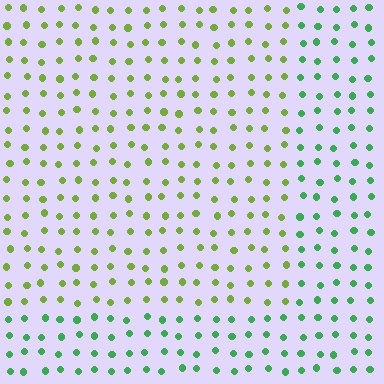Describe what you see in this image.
The image is filled with small green elements in a uniform arrangement. A rectangle-shaped region is visible where the elements are tinted to a slightly different hue, forming a subtle color boundary.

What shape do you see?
I see a rectangle.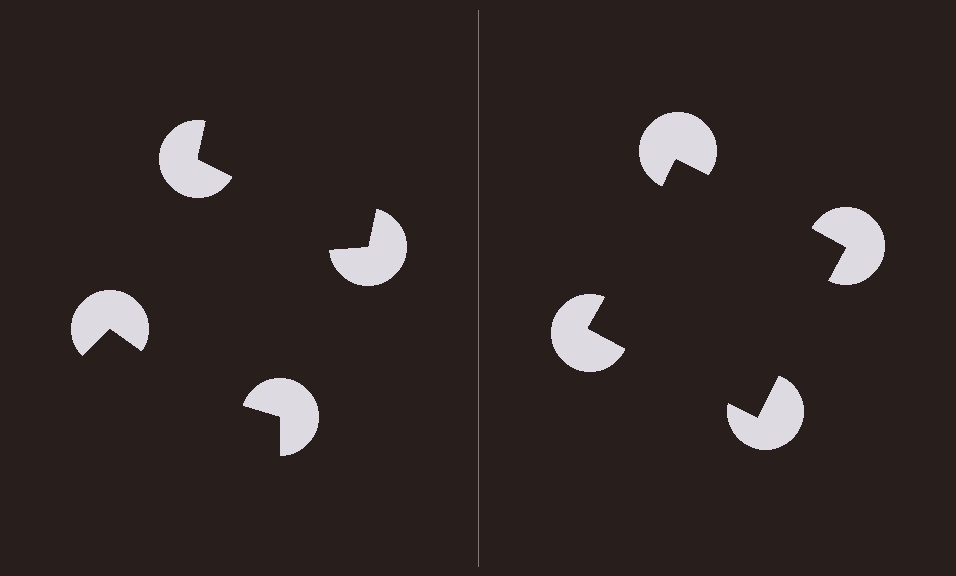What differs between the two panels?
The pac-man discs are positioned identically on both sides; only the wedge orientations differ. On the right they align to a square; on the left they are misaligned.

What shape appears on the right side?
An illusory square.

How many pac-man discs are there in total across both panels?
8 — 4 on each side.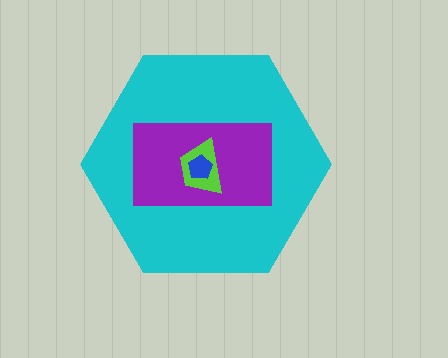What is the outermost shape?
The cyan hexagon.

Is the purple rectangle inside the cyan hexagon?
Yes.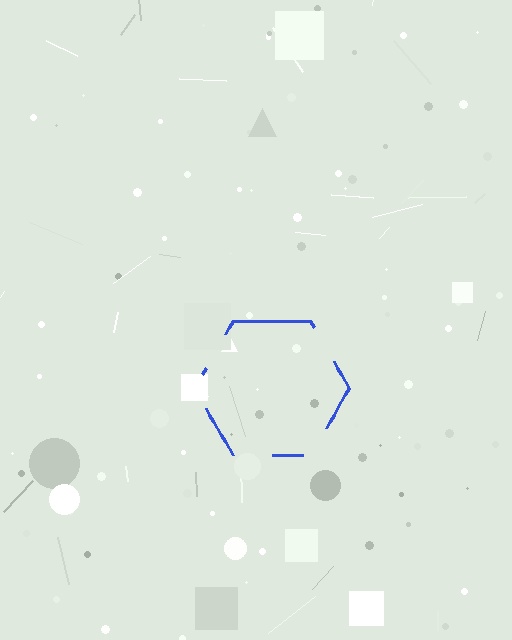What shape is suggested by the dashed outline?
The dashed outline suggests a hexagon.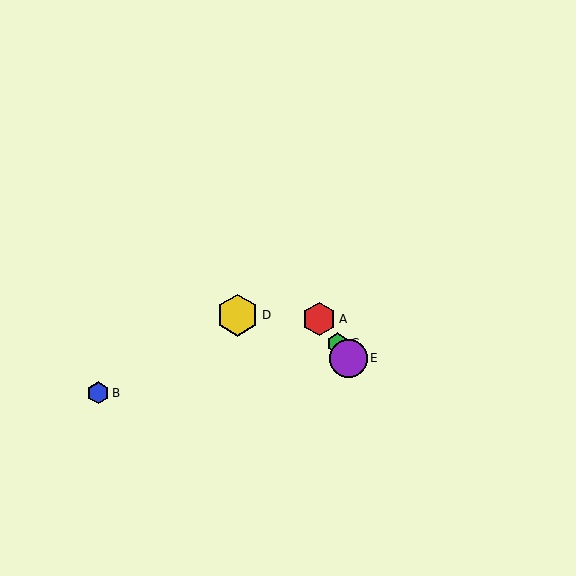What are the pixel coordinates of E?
Object E is at (348, 358).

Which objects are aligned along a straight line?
Objects A, C, E are aligned along a straight line.